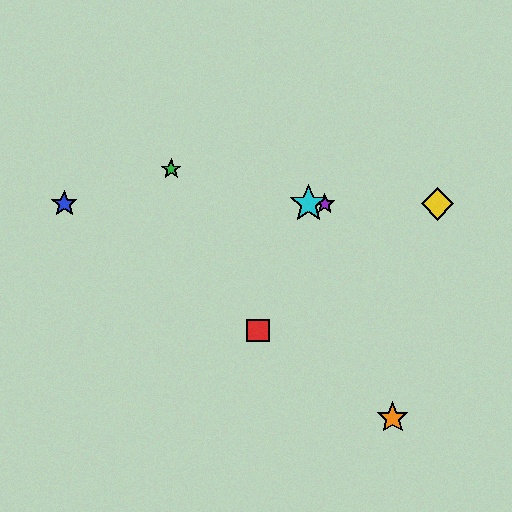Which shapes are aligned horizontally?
The blue star, the yellow diamond, the purple star, the cyan star are aligned horizontally.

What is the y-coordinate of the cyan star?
The cyan star is at y≈204.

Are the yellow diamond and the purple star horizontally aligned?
Yes, both are at y≈204.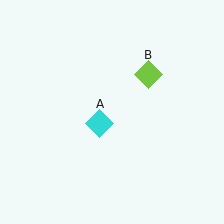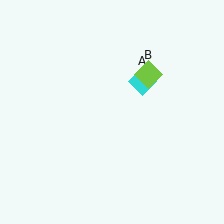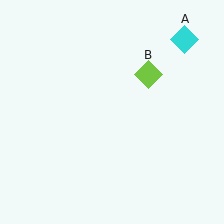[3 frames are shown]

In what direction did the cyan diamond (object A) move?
The cyan diamond (object A) moved up and to the right.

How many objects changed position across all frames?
1 object changed position: cyan diamond (object A).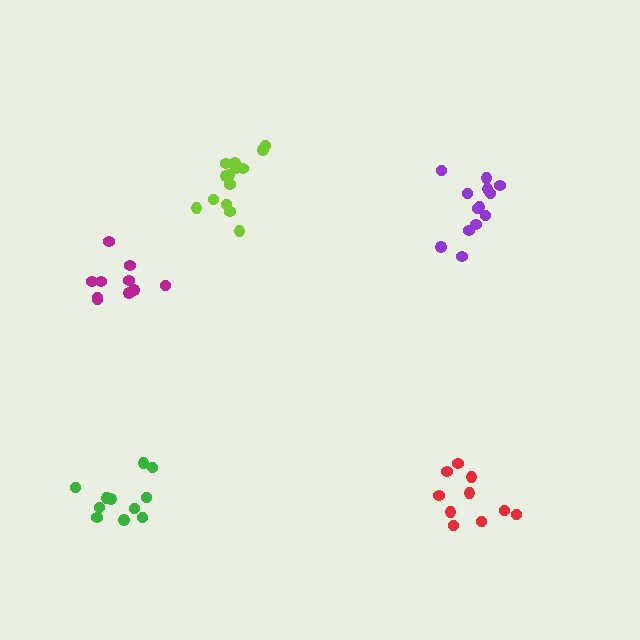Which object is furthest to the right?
The purple cluster is rightmost.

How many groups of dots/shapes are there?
There are 5 groups.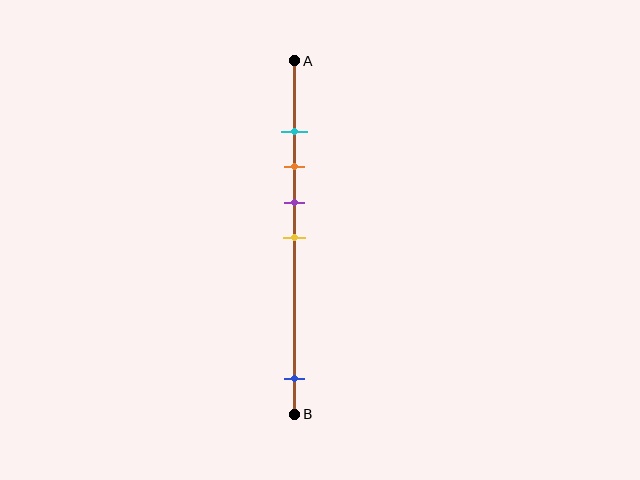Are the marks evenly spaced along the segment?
No, the marks are not evenly spaced.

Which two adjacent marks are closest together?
The cyan and orange marks are the closest adjacent pair.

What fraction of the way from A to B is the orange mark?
The orange mark is approximately 30% (0.3) of the way from A to B.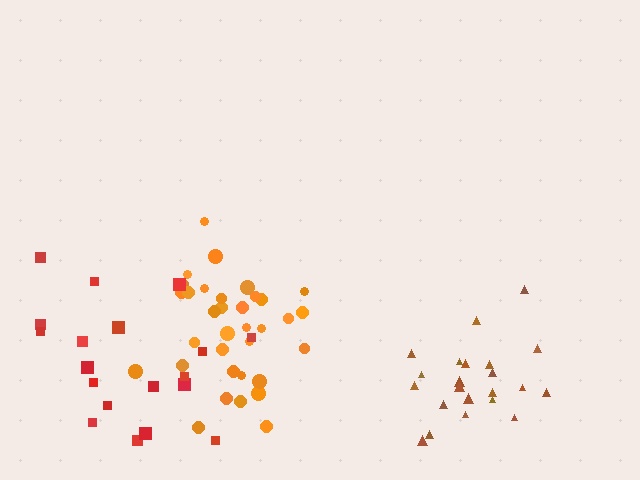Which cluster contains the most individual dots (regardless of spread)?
Orange (35).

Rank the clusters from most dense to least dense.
orange, brown, red.